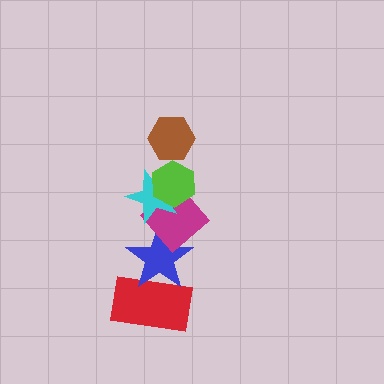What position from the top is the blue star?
The blue star is 5th from the top.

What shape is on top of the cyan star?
The lime hexagon is on top of the cyan star.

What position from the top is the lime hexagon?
The lime hexagon is 2nd from the top.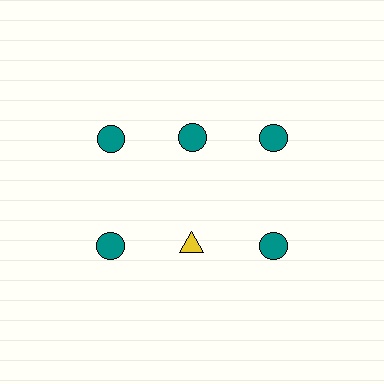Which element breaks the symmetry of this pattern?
The yellow triangle in the second row, second from left column breaks the symmetry. All other shapes are teal circles.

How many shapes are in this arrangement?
There are 6 shapes arranged in a grid pattern.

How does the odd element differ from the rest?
It differs in both color (yellow instead of teal) and shape (triangle instead of circle).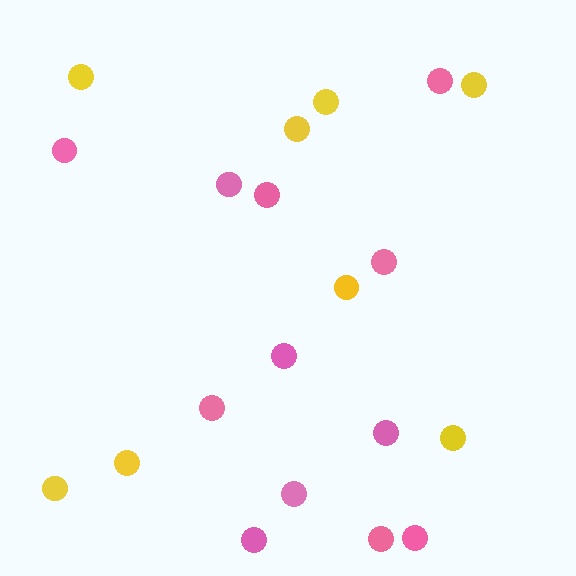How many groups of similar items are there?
There are 2 groups: one group of yellow circles (8) and one group of pink circles (12).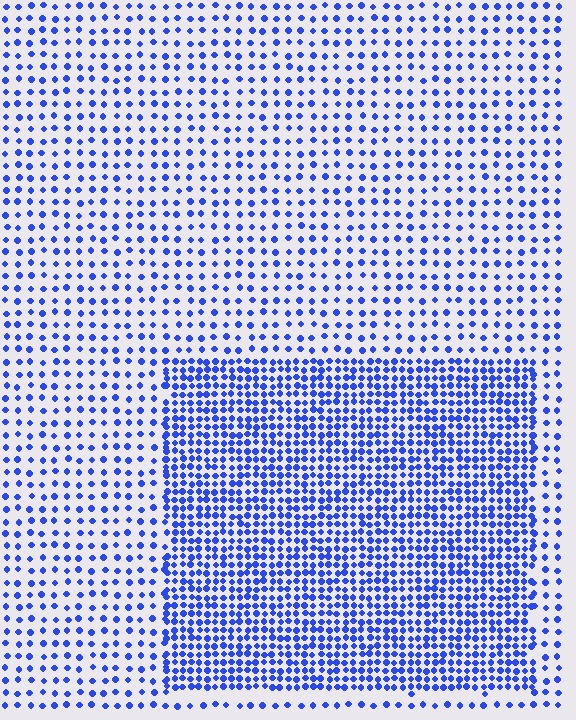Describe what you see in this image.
The image contains small blue elements arranged at two different densities. A rectangle-shaped region is visible where the elements are more densely packed than the surrounding area.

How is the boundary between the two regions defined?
The boundary is defined by a change in element density (approximately 2.3x ratio). All elements are the same color, size, and shape.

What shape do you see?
I see a rectangle.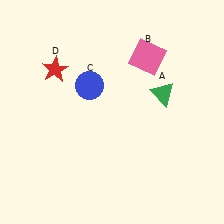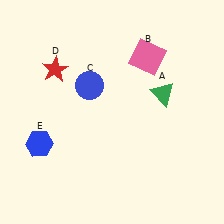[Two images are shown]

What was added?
A blue hexagon (E) was added in Image 2.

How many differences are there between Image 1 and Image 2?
There is 1 difference between the two images.